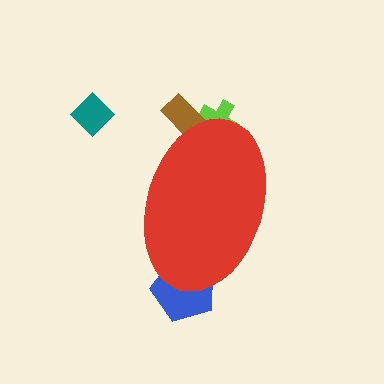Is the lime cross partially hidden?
Yes, the lime cross is partially hidden behind the red ellipse.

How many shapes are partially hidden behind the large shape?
3 shapes are partially hidden.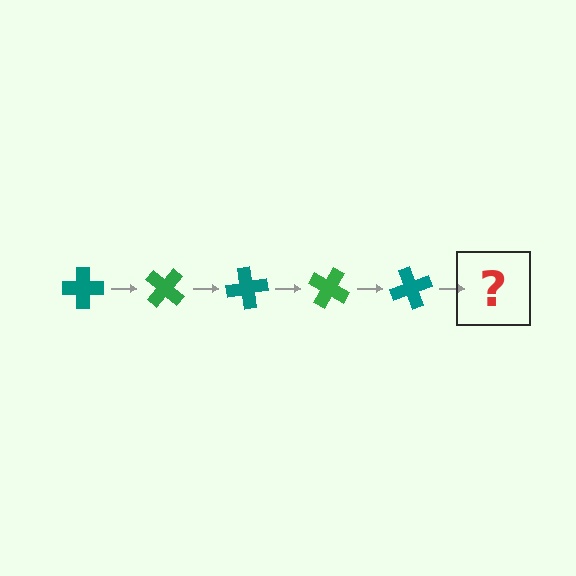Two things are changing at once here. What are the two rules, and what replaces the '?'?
The two rules are that it rotates 40 degrees each step and the color cycles through teal and green. The '?' should be a green cross, rotated 200 degrees from the start.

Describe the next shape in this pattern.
It should be a green cross, rotated 200 degrees from the start.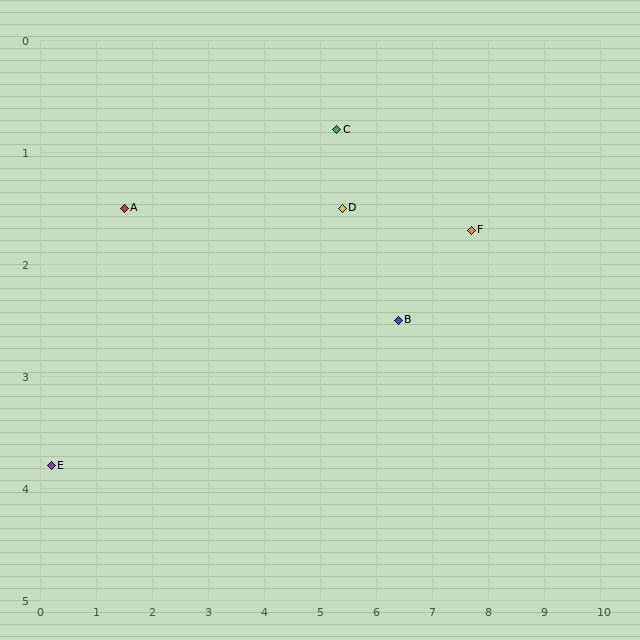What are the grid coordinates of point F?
Point F is at approximately (7.7, 1.7).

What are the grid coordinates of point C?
Point C is at approximately (5.3, 0.8).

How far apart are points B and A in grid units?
Points B and A are about 5.0 grid units apart.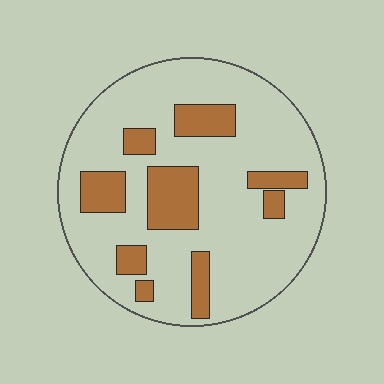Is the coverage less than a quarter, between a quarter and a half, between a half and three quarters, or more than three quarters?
Less than a quarter.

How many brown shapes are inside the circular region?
9.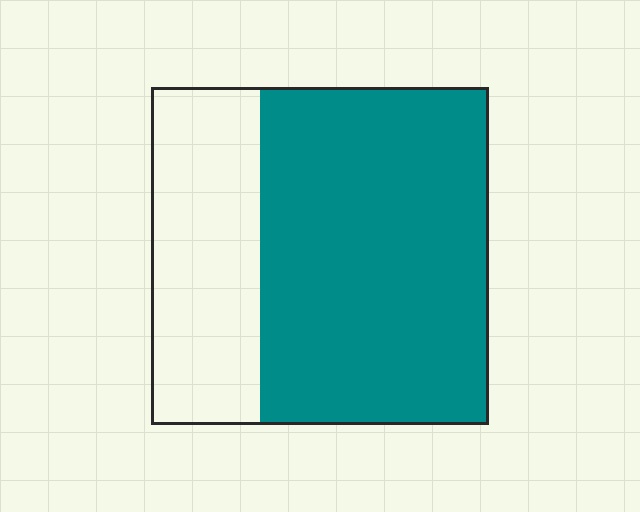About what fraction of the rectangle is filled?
About two thirds (2/3).